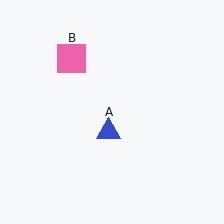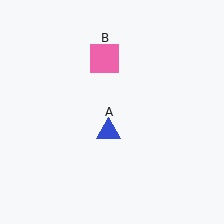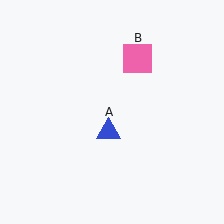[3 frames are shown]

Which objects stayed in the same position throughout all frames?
Blue triangle (object A) remained stationary.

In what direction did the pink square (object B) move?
The pink square (object B) moved right.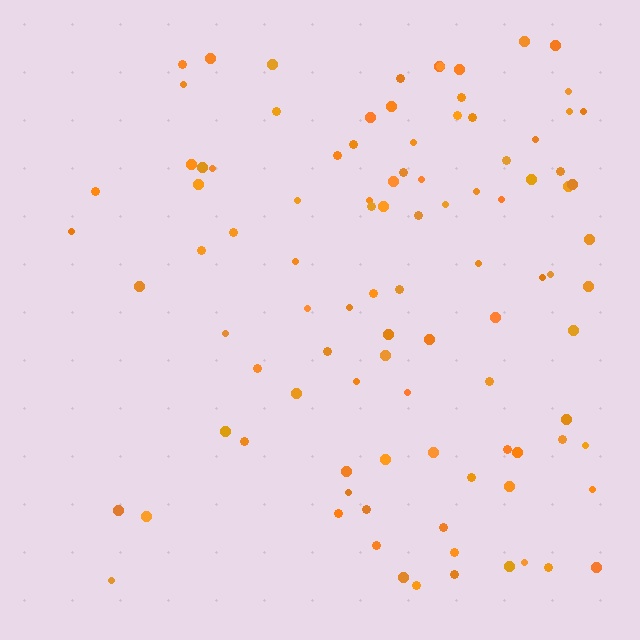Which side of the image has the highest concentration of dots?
The right.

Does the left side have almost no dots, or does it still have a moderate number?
Still a moderate number, just noticeably fewer than the right.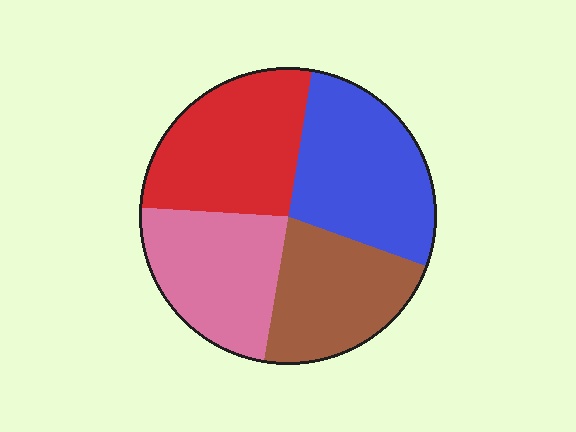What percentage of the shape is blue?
Blue covers roughly 30% of the shape.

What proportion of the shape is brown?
Brown covers around 20% of the shape.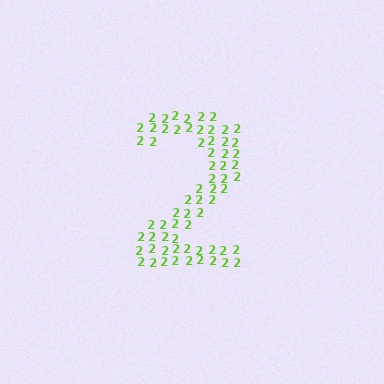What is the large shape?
The large shape is the digit 2.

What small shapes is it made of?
It is made of small digit 2's.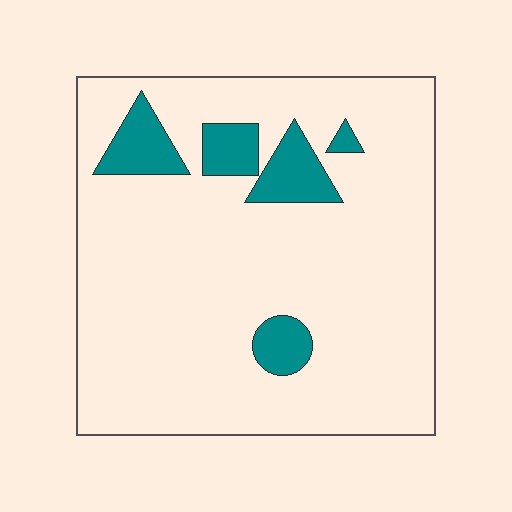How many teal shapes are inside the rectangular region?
5.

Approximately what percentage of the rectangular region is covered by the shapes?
Approximately 10%.